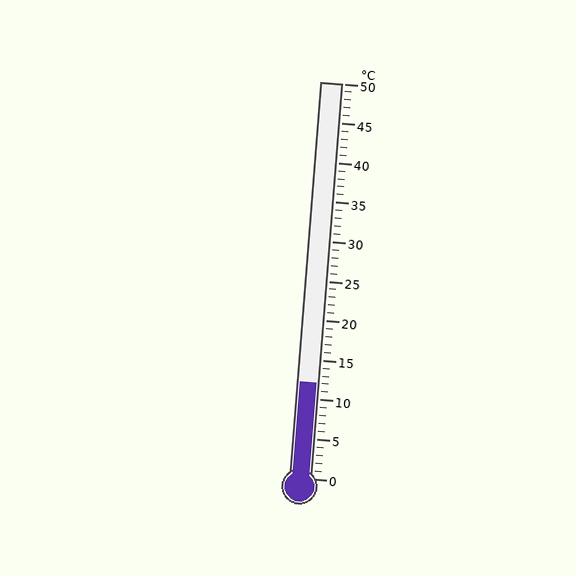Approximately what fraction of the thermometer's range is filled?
The thermometer is filled to approximately 25% of its range.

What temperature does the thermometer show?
The thermometer shows approximately 12°C.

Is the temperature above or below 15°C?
The temperature is below 15°C.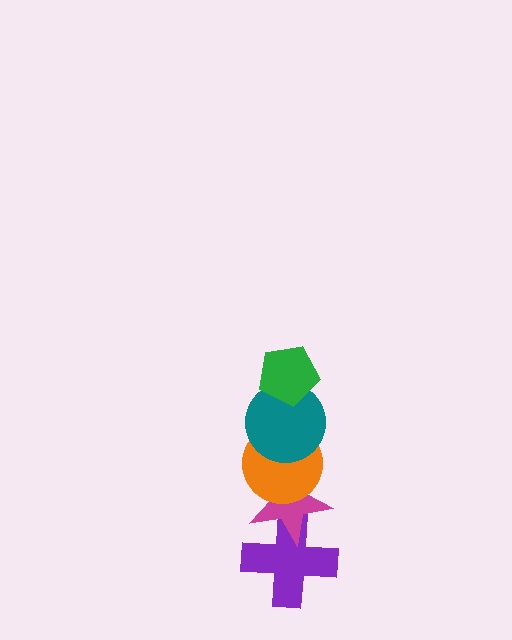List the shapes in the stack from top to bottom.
From top to bottom: the green pentagon, the teal circle, the orange circle, the magenta star, the purple cross.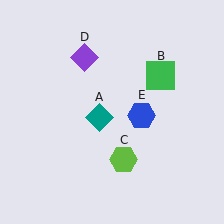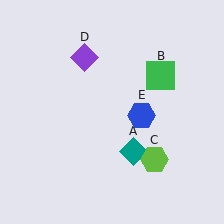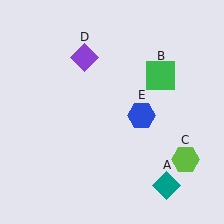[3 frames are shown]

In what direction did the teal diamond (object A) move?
The teal diamond (object A) moved down and to the right.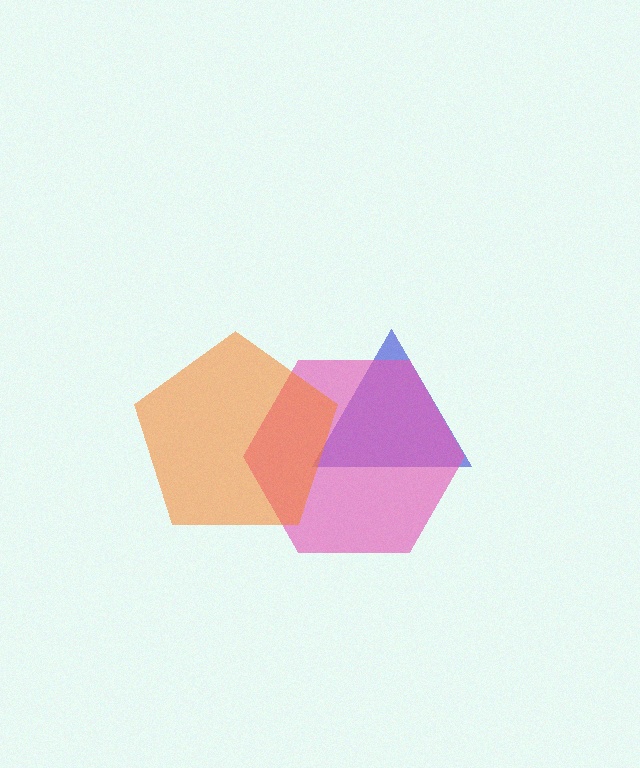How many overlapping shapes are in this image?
There are 3 overlapping shapes in the image.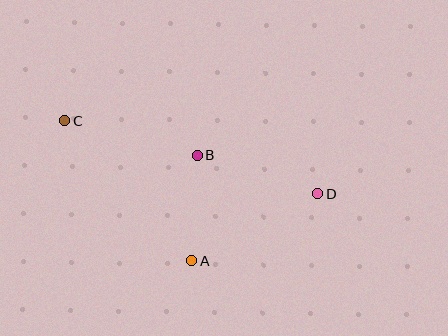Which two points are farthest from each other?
Points C and D are farthest from each other.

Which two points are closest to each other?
Points A and B are closest to each other.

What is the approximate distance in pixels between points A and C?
The distance between A and C is approximately 189 pixels.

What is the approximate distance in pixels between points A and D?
The distance between A and D is approximately 142 pixels.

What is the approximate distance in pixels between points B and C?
The distance between B and C is approximately 138 pixels.